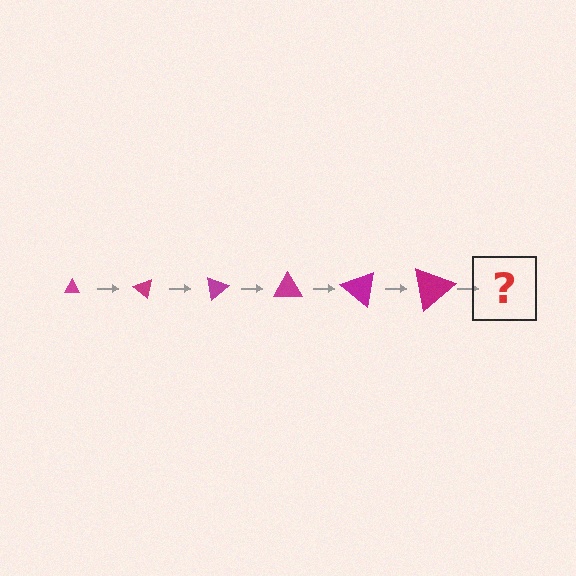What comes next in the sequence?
The next element should be a triangle, larger than the previous one and rotated 240 degrees from the start.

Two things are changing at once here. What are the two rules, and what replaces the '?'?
The two rules are that the triangle grows larger each step and it rotates 40 degrees each step. The '?' should be a triangle, larger than the previous one and rotated 240 degrees from the start.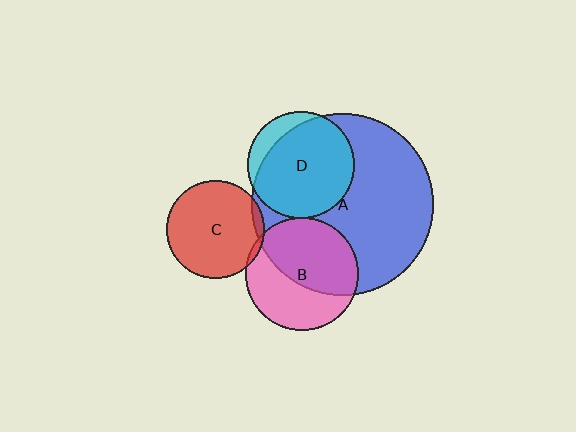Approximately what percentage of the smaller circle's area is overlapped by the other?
Approximately 5%.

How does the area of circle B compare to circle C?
Approximately 1.3 times.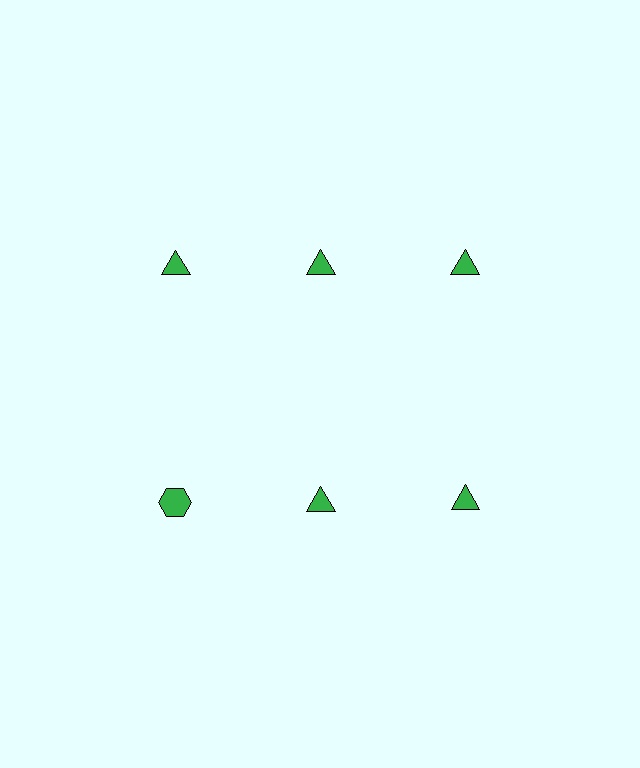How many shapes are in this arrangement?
There are 6 shapes arranged in a grid pattern.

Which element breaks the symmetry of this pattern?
The green hexagon in the second row, leftmost column breaks the symmetry. All other shapes are green triangles.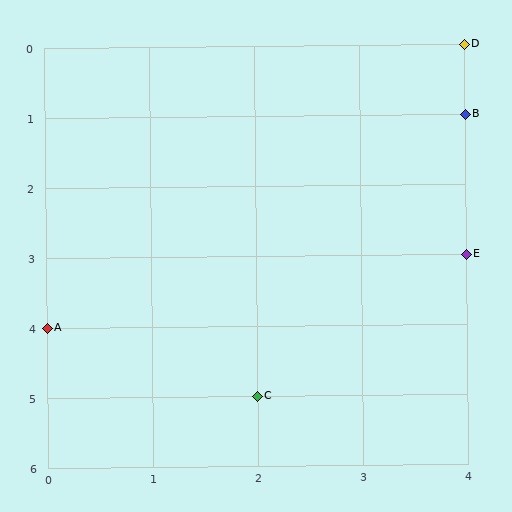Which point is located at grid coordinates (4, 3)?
Point E is at (4, 3).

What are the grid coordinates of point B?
Point B is at grid coordinates (4, 1).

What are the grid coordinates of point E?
Point E is at grid coordinates (4, 3).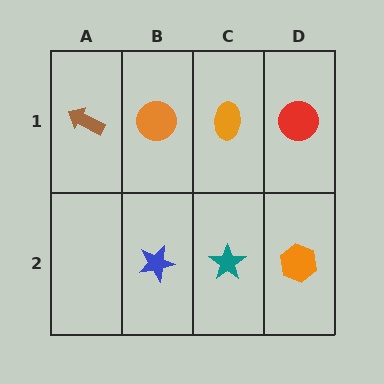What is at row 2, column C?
A teal star.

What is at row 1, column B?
An orange circle.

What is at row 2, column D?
An orange hexagon.